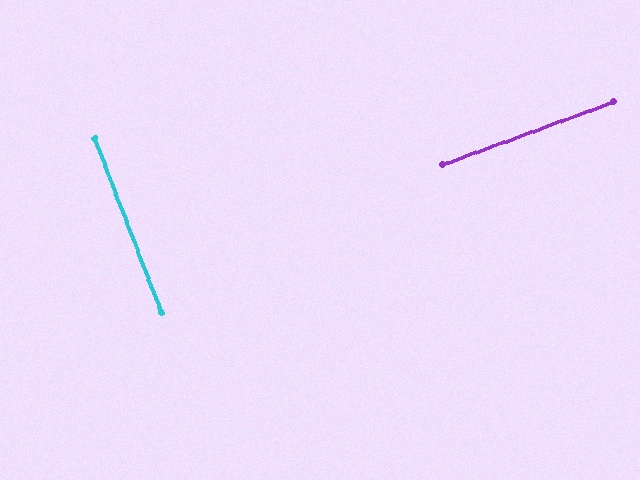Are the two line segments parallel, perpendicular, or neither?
Perpendicular — they meet at approximately 89°.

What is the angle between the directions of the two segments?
Approximately 89 degrees.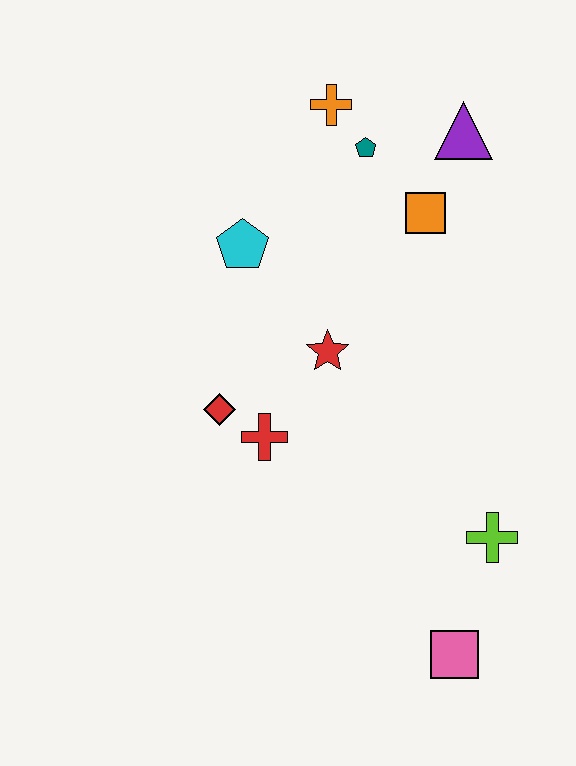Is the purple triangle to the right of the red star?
Yes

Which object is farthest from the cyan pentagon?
The pink square is farthest from the cyan pentagon.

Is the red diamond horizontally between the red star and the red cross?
No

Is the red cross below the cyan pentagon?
Yes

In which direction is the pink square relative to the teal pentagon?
The pink square is below the teal pentagon.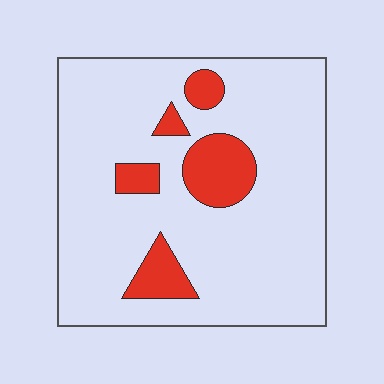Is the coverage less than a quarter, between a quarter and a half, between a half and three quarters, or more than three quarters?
Less than a quarter.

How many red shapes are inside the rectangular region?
5.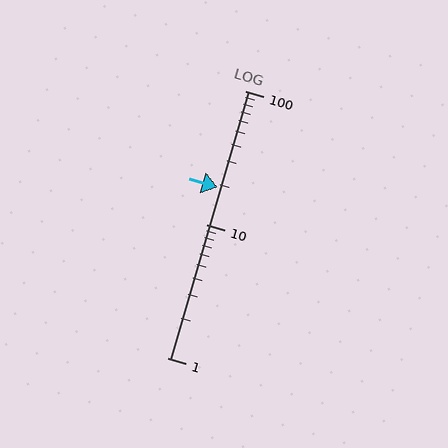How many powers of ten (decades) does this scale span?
The scale spans 2 decades, from 1 to 100.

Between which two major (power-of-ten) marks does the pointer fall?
The pointer is between 10 and 100.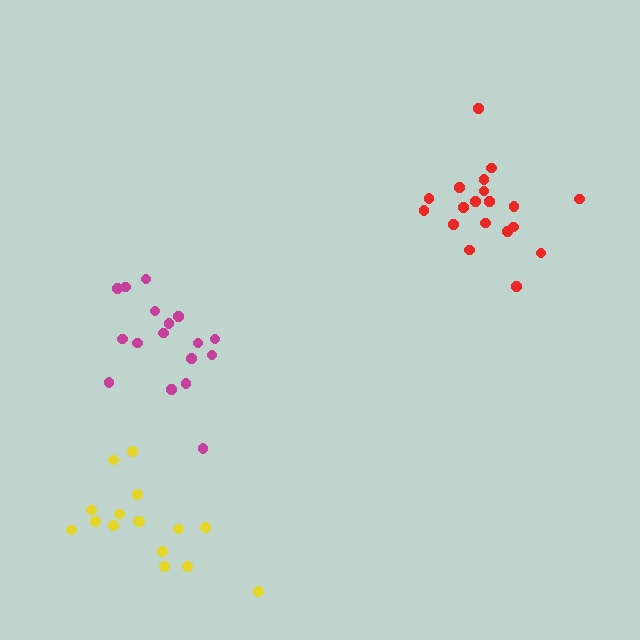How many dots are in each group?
Group 1: 17 dots, Group 2: 19 dots, Group 3: 16 dots (52 total).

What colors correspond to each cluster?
The clusters are colored: magenta, red, yellow.